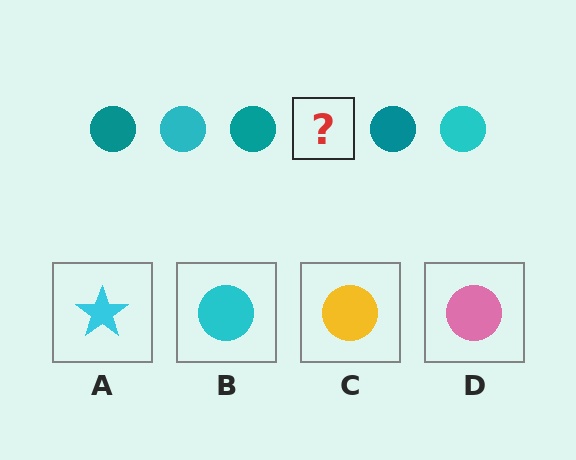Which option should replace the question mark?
Option B.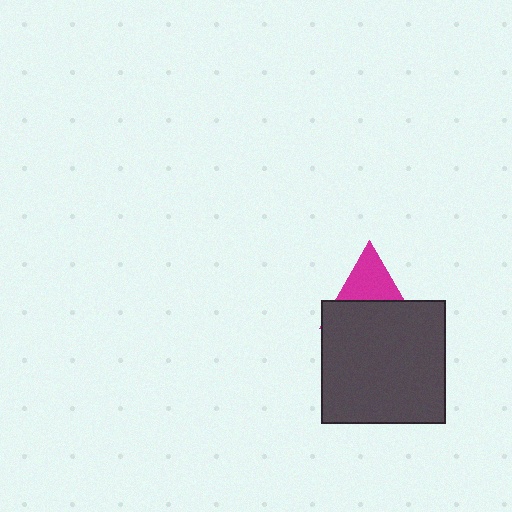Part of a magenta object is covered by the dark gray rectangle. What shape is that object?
It is a triangle.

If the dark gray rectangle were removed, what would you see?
You would see the complete magenta triangle.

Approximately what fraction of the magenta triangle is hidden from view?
Roughly 56% of the magenta triangle is hidden behind the dark gray rectangle.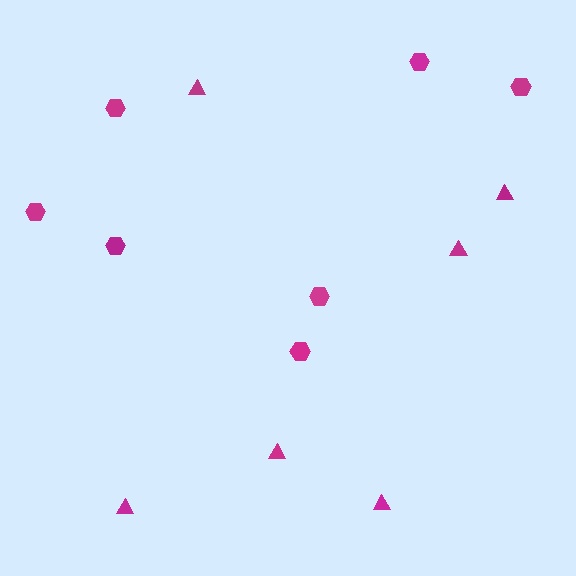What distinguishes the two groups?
There are 2 groups: one group of triangles (6) and one group of hexagons (7).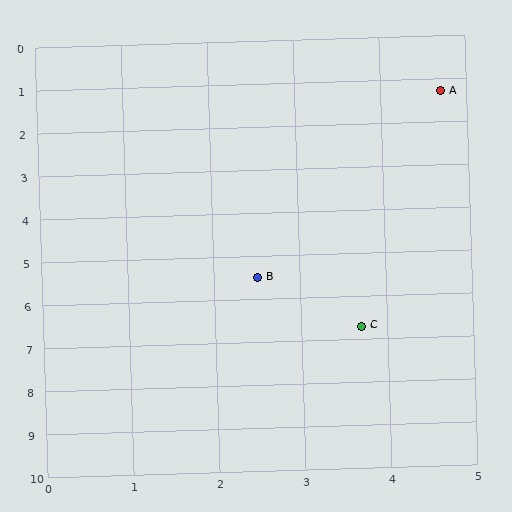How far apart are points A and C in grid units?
Points A and C are about 5.5 grid units apart.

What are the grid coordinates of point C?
Point C is at approximately (3.7, 6.7).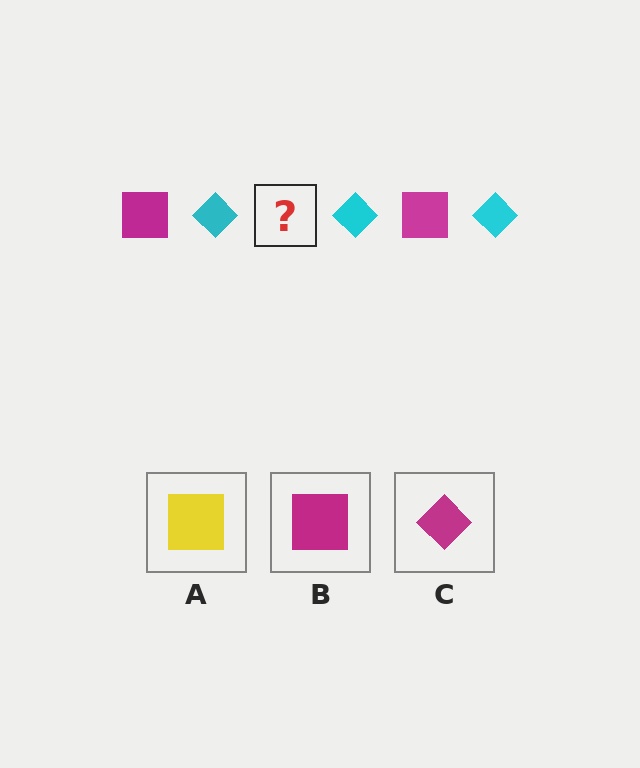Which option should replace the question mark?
Option B.